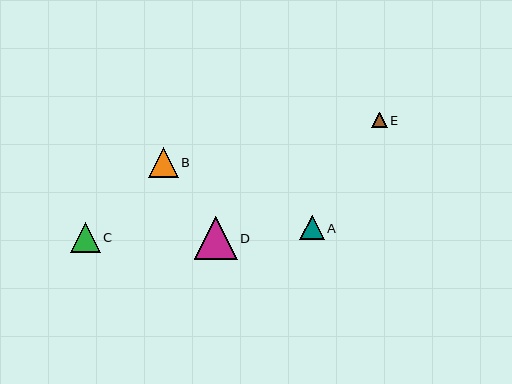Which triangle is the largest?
Triangle D is the largest with a size of approximately 43 pixels.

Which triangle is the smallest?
Triangle E is the smallest with a size of approximately 15 pixels.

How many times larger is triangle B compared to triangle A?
Triangle B is approximately 1.2 times the size of triangle A.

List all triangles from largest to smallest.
From largest to smallest: D, C, B, A, E.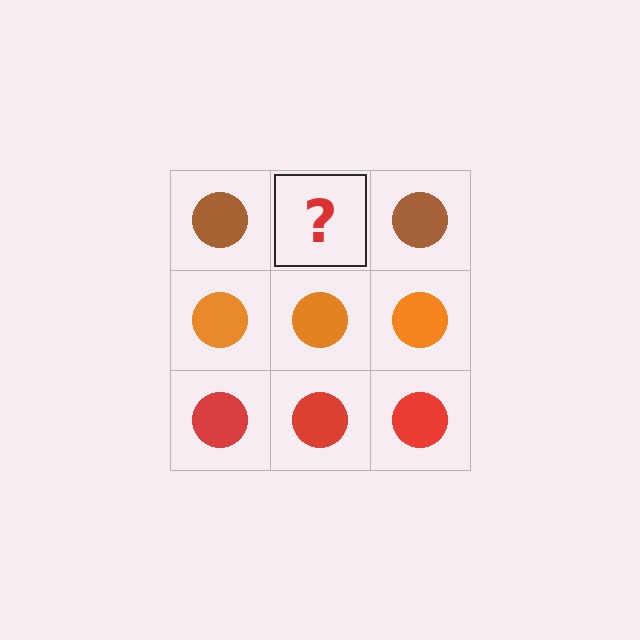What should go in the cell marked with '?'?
The missing cell should contain a brown circle.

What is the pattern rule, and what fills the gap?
The rule is that each row has a consistent color. The gap should be filled with a brown circle.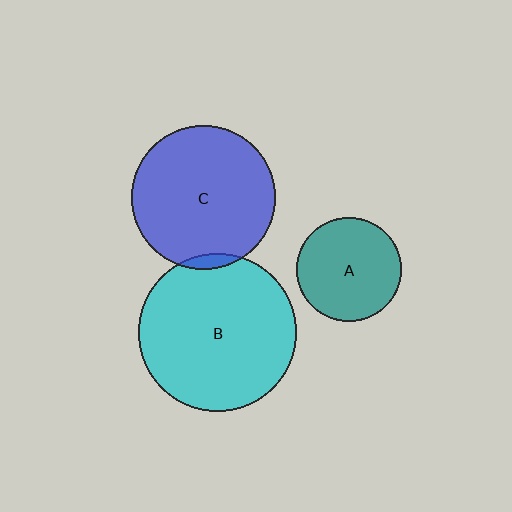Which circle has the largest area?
Circle B (cyan).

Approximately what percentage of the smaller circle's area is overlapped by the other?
Approximately 5%.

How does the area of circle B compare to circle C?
Approximately 1.2 times.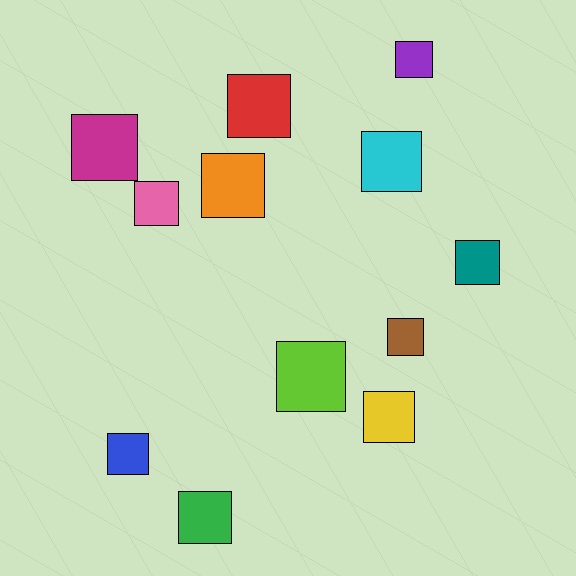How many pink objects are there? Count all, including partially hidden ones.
There is 1 pink object.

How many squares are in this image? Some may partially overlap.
There are 12 squares.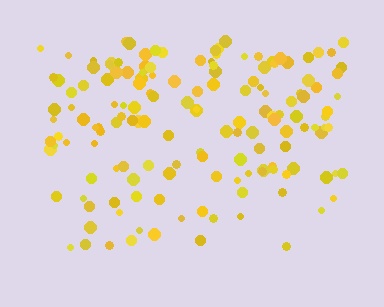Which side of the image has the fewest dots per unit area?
The bottom.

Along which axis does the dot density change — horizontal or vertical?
Vertical.